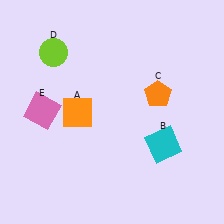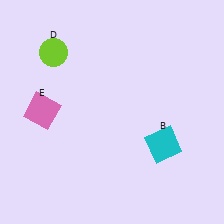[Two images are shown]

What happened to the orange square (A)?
The orange square (A) was removed in Image 2. It was in the bottom-left area of Image 1.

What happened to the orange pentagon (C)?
The orange pentagon (C) was removed in Image 2. It was in the top-right area of Image 1.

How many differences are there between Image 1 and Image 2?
There are 2 differences between the two images.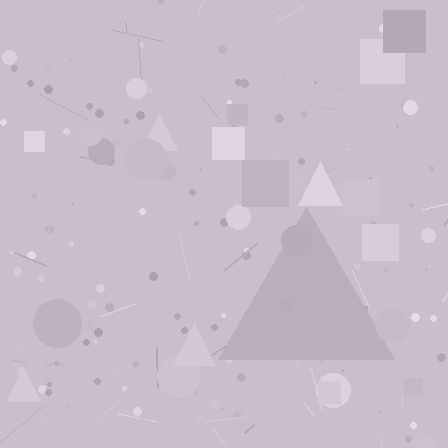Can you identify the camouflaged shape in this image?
The camouflaged shape is a triangle.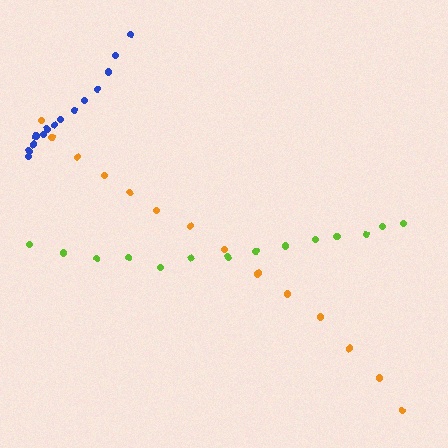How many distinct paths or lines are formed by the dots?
There are 3 distinct paths.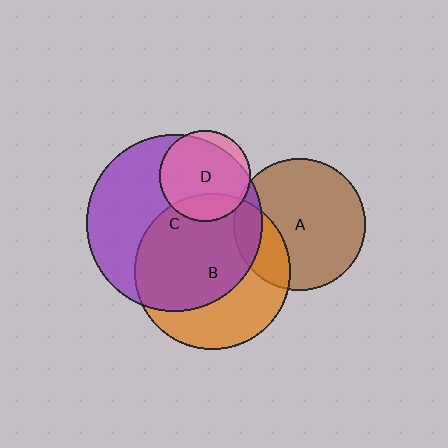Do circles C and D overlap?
Yes.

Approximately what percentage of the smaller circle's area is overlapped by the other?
Approximately 90%.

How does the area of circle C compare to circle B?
Approximately 1.3 times.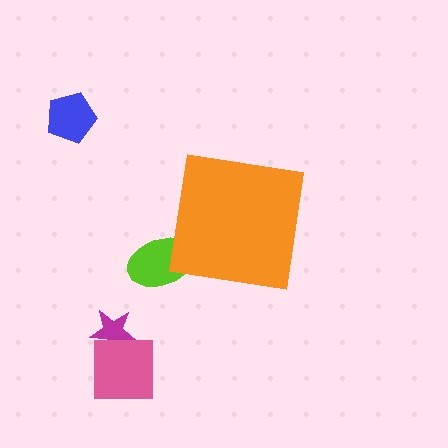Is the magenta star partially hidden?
No, the magenta star is fully visible.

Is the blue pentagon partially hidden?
No, the blue pentagon is fully visible.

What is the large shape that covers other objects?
An orange square.